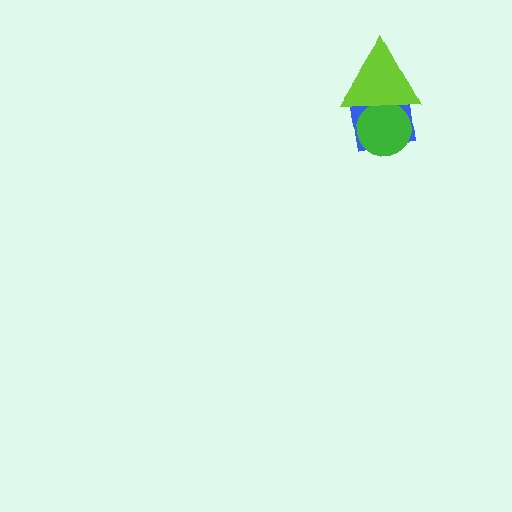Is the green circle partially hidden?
Yes, it is partially covered by another shape.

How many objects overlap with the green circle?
2 objects overlap with the green circle.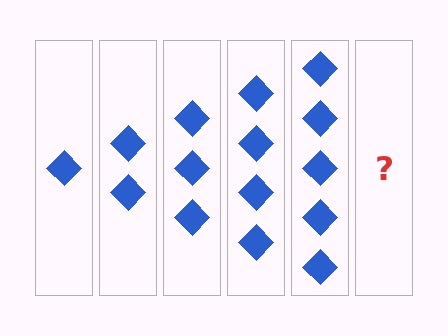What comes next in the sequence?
The next element should be 6 diamonds.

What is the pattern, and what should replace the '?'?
The pattern is that each step adds one more diamond. The '?' should be 6 diamonds.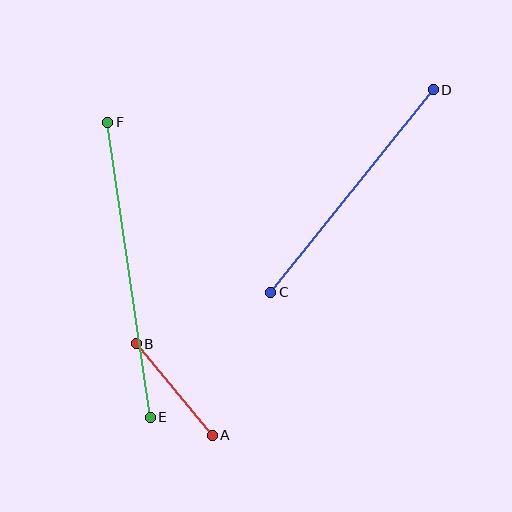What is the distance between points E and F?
The distance is approximately 298 pixels.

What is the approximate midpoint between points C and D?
The midpoint is at approximately (352, 191) pixels.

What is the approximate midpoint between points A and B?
The midpoint is at approximately (174, 389) pixels.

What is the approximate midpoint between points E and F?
The midpoint is at approximately (129, 270) pixels.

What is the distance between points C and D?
The distance is approximately 260 pixels.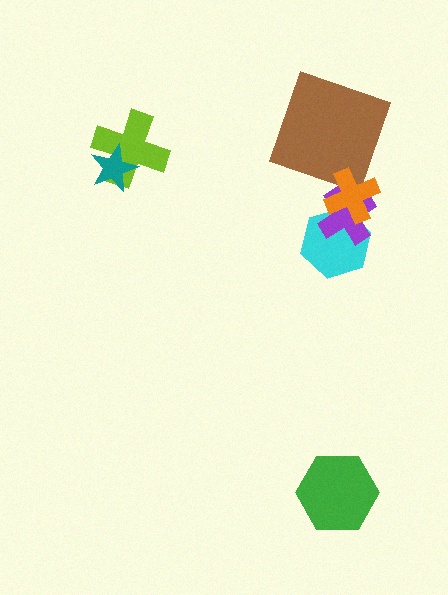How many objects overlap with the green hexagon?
0 objects overlap with the green hexagon.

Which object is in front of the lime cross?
The teal star is in front of the lime cross.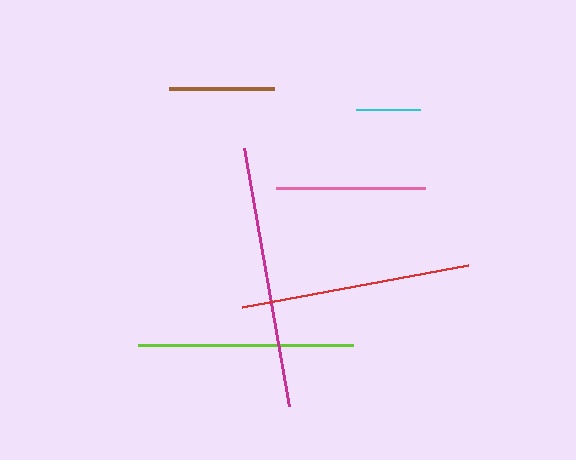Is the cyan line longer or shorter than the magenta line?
The magenta line is longer than the cyan line.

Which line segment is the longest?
The magenta line is the longest at approximately 262 pixels.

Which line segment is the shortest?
The cyan line is the shortest at approximately 64 pixels.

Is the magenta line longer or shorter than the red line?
The magenta line is longer than the red line.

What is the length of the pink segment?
The pink segment is approximately 149 pixels long.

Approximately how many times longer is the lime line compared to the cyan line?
The lime line is approximately 3.3 times the length of the cyan line.